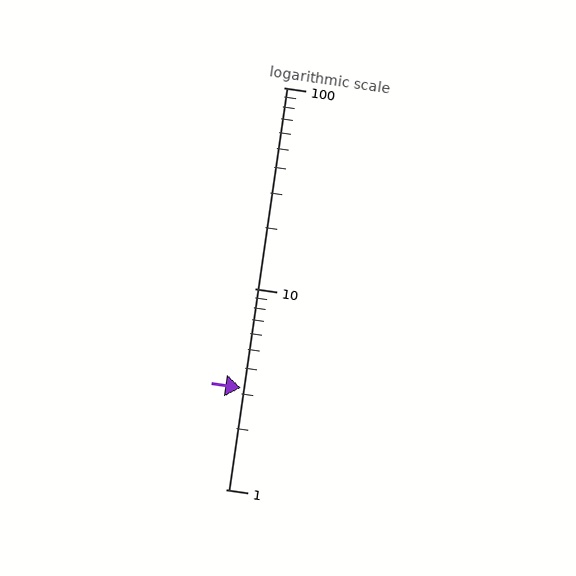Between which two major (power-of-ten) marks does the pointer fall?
The pointer is between 1 and 10.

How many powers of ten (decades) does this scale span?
The scale spans 2 decades, from 1 to 100.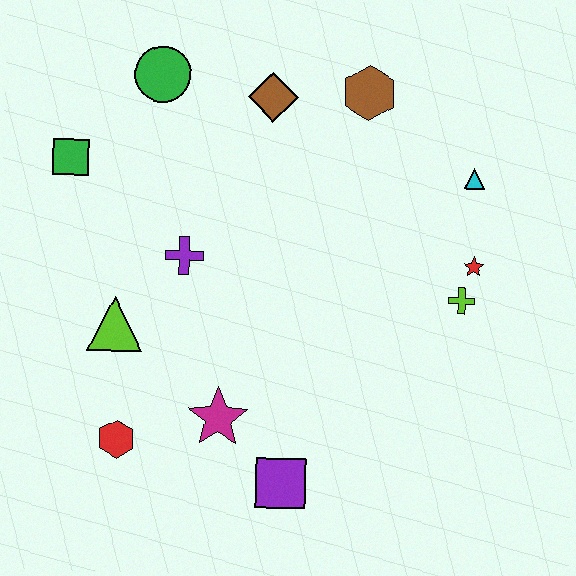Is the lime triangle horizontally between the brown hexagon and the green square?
Yes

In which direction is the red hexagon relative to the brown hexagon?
The red hexagon is below the brown hexagon.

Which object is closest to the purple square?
The magenta star is closest to the purple square.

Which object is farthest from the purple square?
The green circle is farthest from the purple square.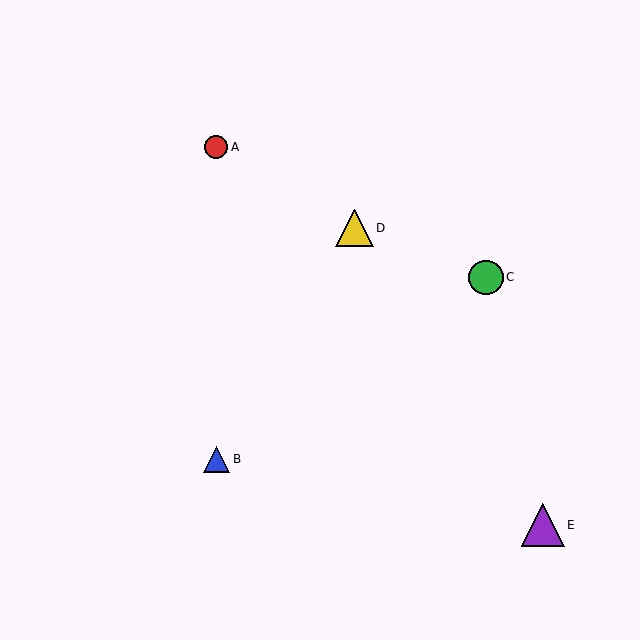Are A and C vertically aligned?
No, A is at x≈216 and C is at x≈486.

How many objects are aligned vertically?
2 objects (A, B) are aligned vertically.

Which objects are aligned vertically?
Objects A, B are aligned vertically.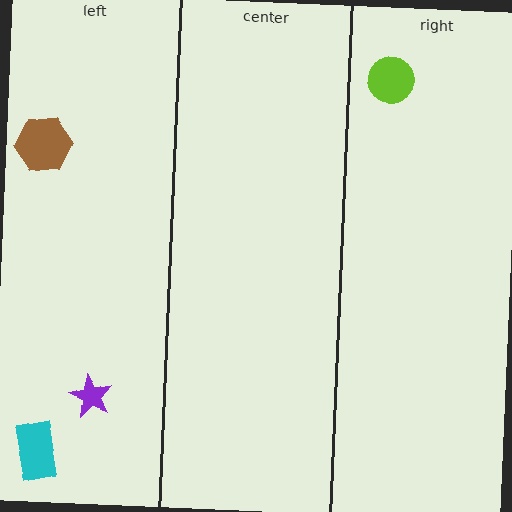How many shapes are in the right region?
1.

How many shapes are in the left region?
3.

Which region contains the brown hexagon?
The left region.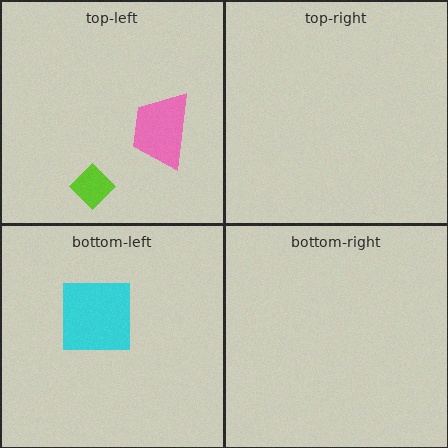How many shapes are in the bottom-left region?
1.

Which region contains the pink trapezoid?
The top-left region.